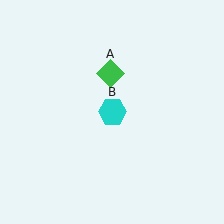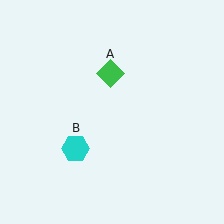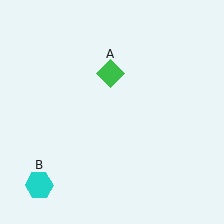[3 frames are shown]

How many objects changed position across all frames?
1 object changed position: cyan hexagon (object B).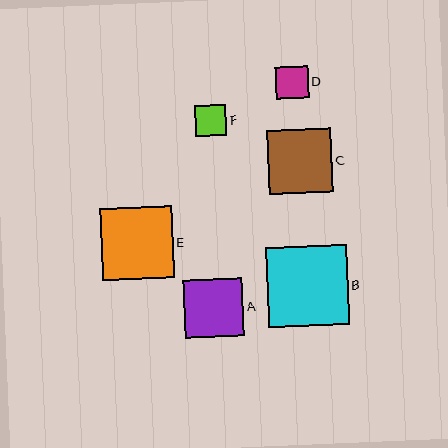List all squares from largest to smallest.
From largest to smallest: B, E, C, A, D, F.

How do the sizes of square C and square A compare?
Square C and square A are approximately the same size.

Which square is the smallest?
Square F is the smallest with a size of approximately 31 pixels.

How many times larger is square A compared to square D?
Square A is approximately 1.8 times the size of square D.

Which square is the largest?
Square B is the largest with a size of approximately 80 pixels.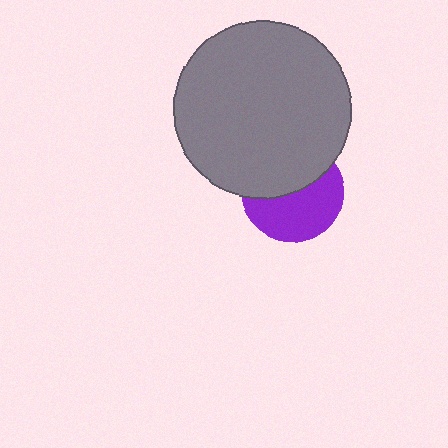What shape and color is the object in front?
The object in front is a gray circle.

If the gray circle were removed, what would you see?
You would see the complete purple circle.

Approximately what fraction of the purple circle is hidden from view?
Roughly 47% of the purple circle is hidden behind the gray circle.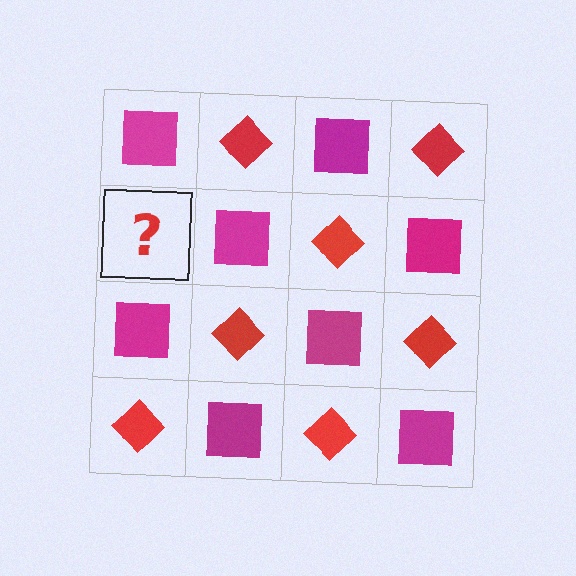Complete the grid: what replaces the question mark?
The question mark should be replaced with a red diamond.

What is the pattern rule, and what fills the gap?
The rule is that it alternates magenta square and red diamond in a checkerboard pattern. The gap should be filled with a red diamond.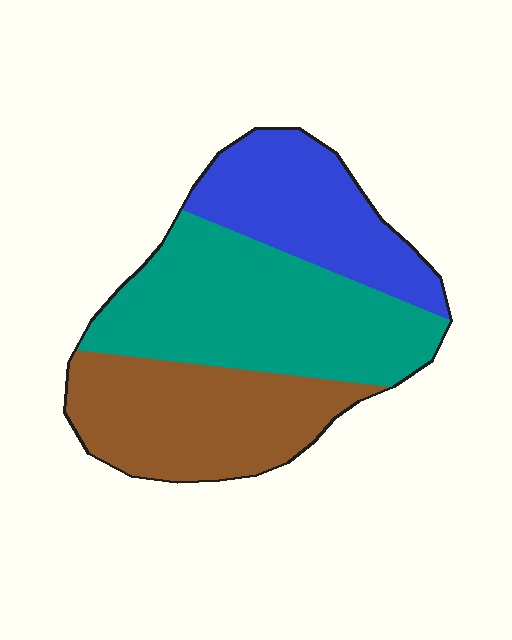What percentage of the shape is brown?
Brown takes up about one third (1/3) of the shape.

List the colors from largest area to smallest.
From largest to smallest: teal, brown, blue.